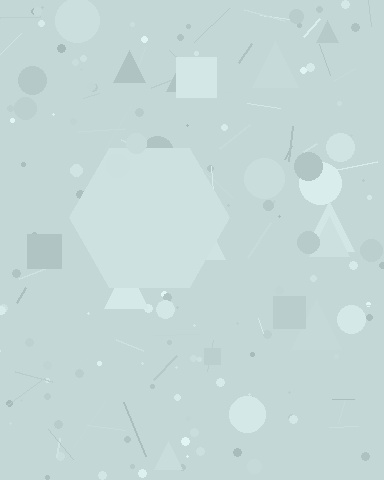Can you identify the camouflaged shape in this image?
The camouflaged shape is a hexagon.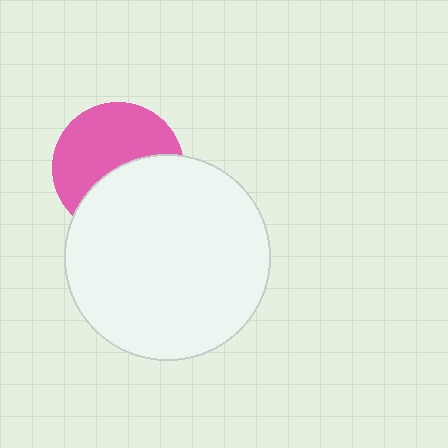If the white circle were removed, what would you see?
You would see the complete pink circle.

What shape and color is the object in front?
The object in front is a white circle.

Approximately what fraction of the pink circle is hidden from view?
Roughly 44% of the pink circle is hidden behind the white circle.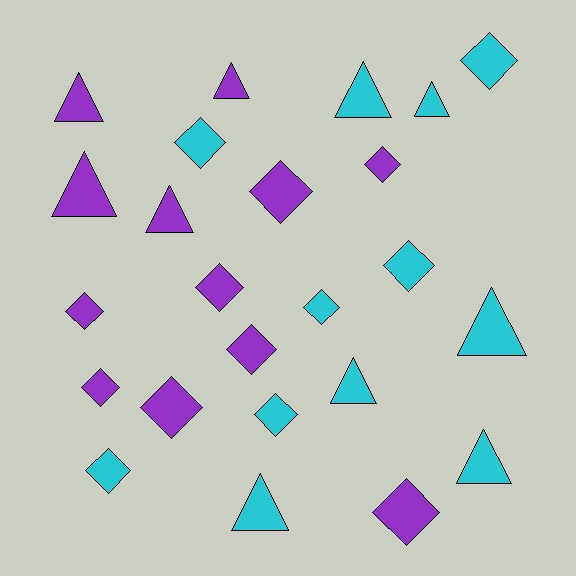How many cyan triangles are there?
There are 6 cyan triangles.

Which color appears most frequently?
Purple, with 12 objects.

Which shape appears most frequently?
Diamond, with 14 objects.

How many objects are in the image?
There are 24 objects.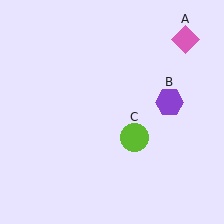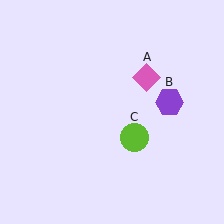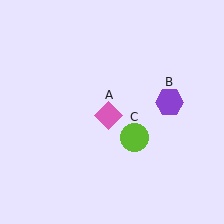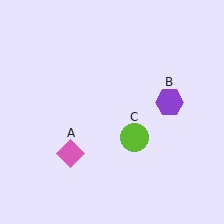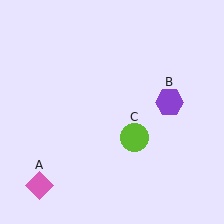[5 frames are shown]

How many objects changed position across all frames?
1 object changed position: pink diamond (object A).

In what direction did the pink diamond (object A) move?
The pink diamond (object A) moved down and to the left.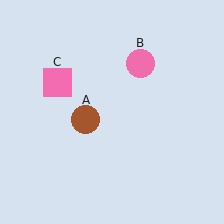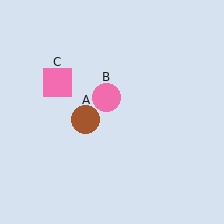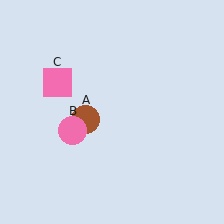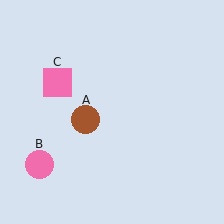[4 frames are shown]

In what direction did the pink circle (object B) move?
The pink circle (object B) moved down and to the left.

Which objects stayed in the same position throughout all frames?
Brown circle (object A) and pink square (object C) remained stationary.